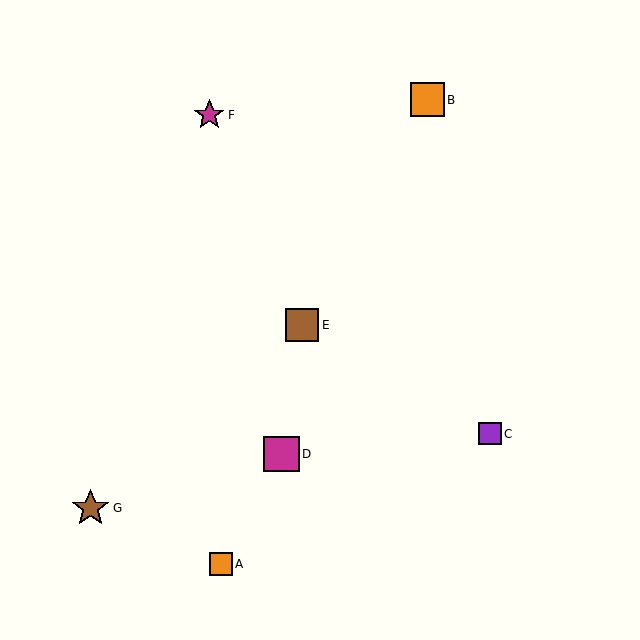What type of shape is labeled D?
Shape D is a magenta square.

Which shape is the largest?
The brown star (labeled G) is the largest.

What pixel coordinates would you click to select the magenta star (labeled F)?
Click at (209, 115) to select the magenta star F.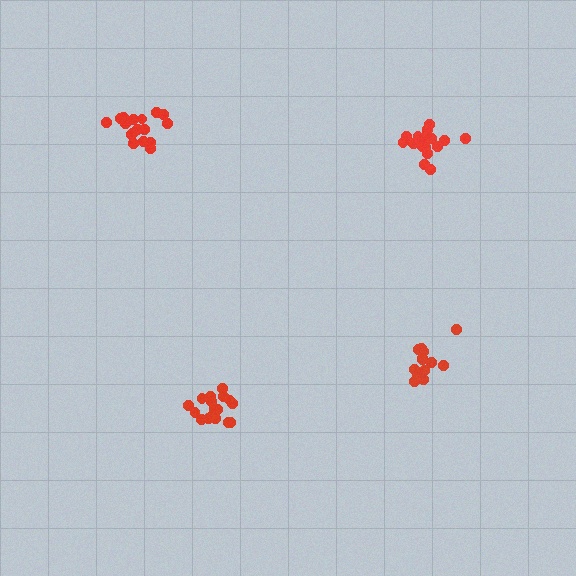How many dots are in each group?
Group 1: 19 dots, Group 2: 15 dots, Group 3: 17 dots, Group 4: 17 dots (68 total).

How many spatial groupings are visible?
There are 4 spatial groupings.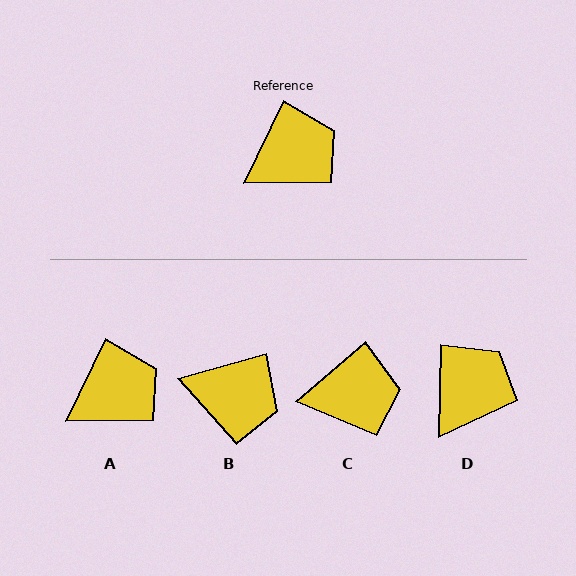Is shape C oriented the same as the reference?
No, it is off by about 24 degrees.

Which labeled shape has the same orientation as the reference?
A.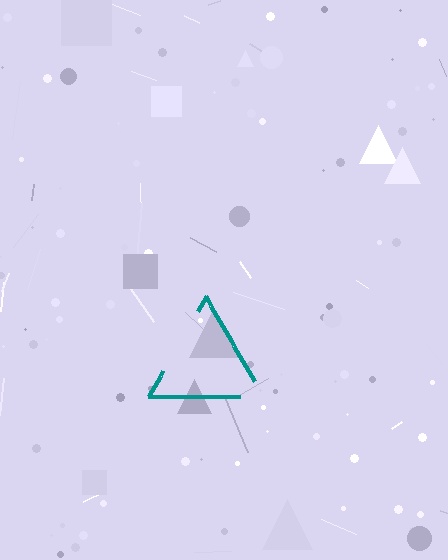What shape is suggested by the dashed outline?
The dashed outline suggests a triangle.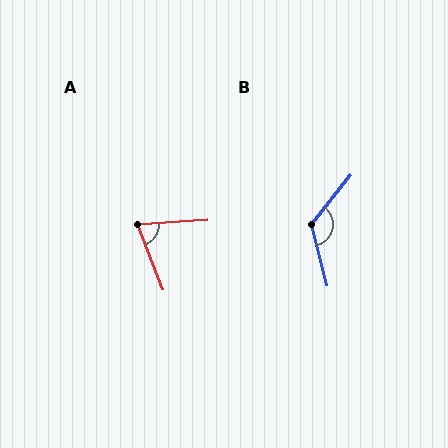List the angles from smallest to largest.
A (72°), B (127°).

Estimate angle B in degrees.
Approximately 127 degrees.